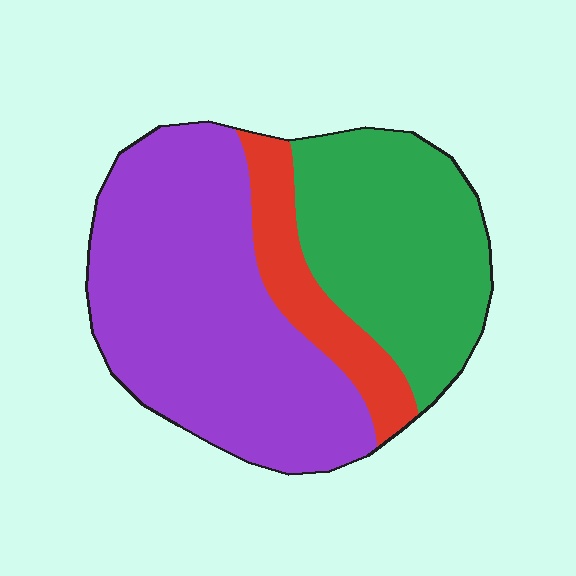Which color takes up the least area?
Red, at roughly 15%.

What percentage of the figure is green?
Green takes up about one third (1/3) of the figure.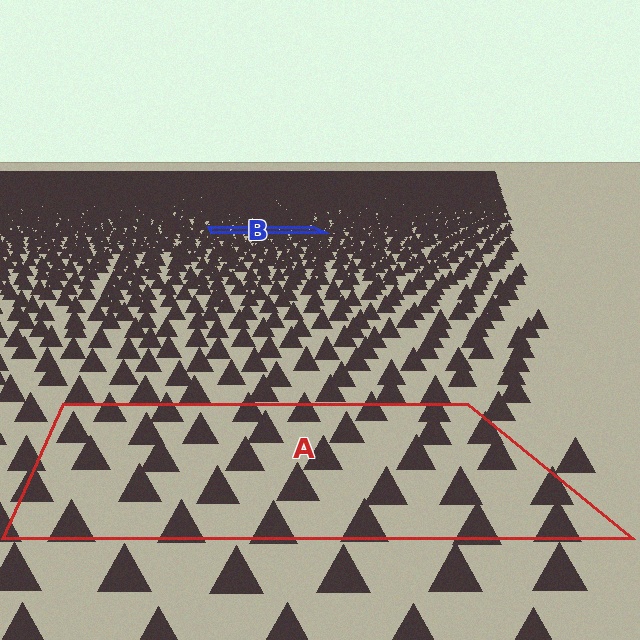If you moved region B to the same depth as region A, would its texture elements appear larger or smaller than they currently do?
They would appear larger. At a closer depth, the same texture elements are projected at a bigger on-screen size.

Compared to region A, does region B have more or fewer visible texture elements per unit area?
Region B has more texture elements per unit area — they are packed more densely because it is farther away.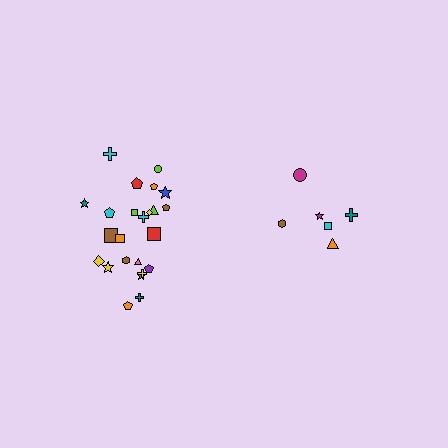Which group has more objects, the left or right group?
The left group.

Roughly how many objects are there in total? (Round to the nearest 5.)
Roughly 30 objects in total.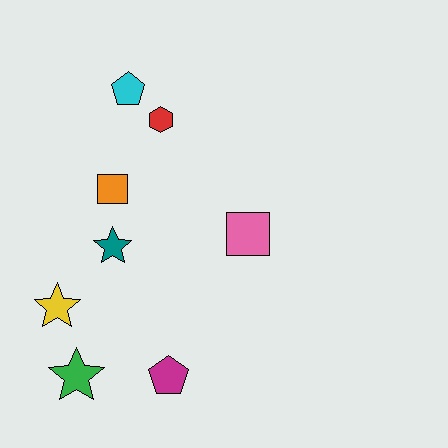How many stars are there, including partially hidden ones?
There are 3 stars.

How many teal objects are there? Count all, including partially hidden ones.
There is 1 teal object.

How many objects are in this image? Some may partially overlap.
There are 8 objects.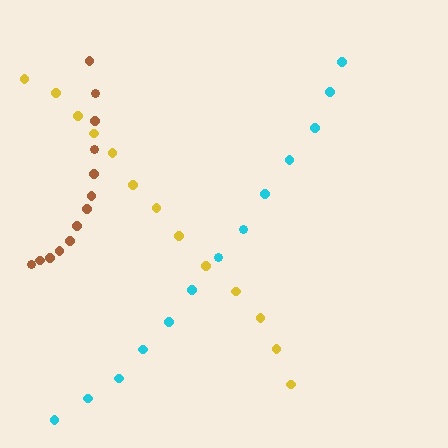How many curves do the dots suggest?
There are 3 distinct paths.